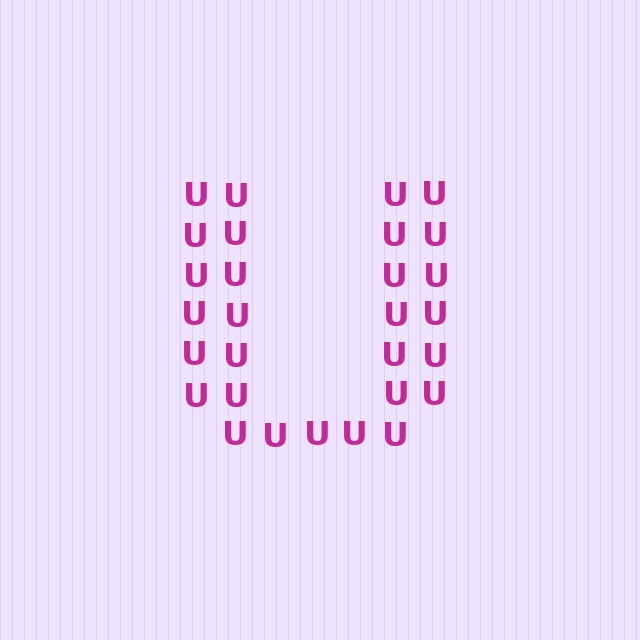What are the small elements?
The small elements are letter U's.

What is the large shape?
The large shape is the letter U.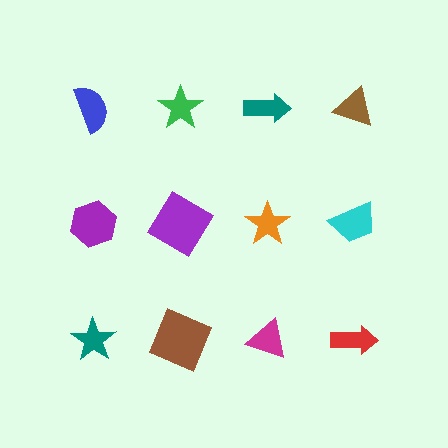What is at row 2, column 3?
An orange star.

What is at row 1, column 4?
A brown triangle.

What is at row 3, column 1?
A teal star.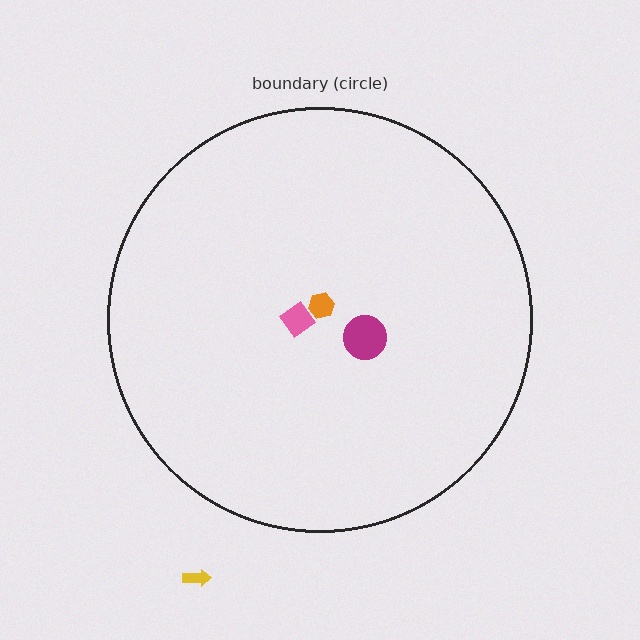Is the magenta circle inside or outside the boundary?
Inside.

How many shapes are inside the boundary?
3 inside, 1 outside.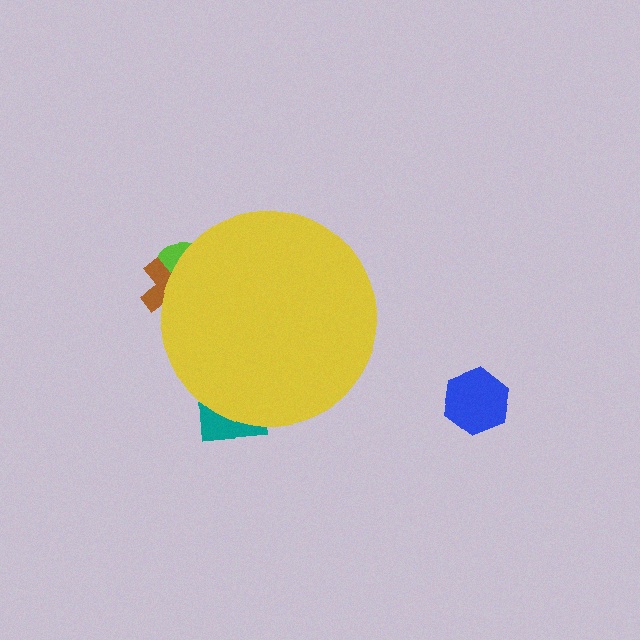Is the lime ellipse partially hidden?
Yes, the lime ellipse is partially hidden behind the yellow circle.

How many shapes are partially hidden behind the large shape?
3 shapes are partially hidden.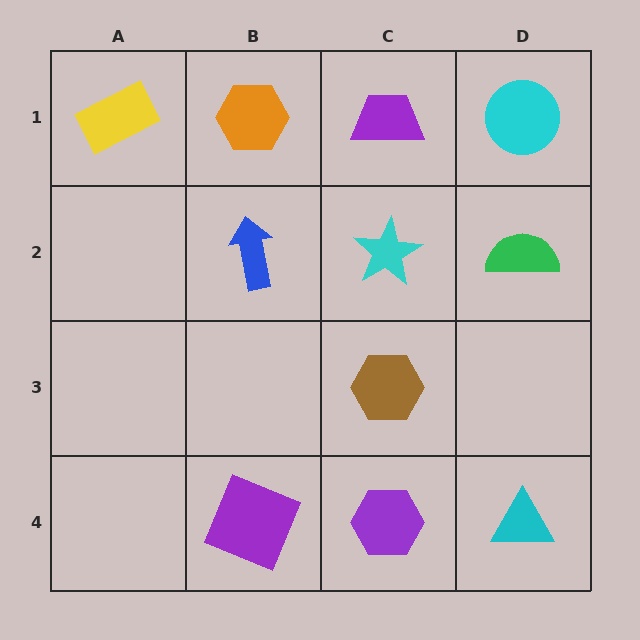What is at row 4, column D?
A cyan triangle.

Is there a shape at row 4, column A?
No, that cell is empty.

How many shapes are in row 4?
3 shapes.